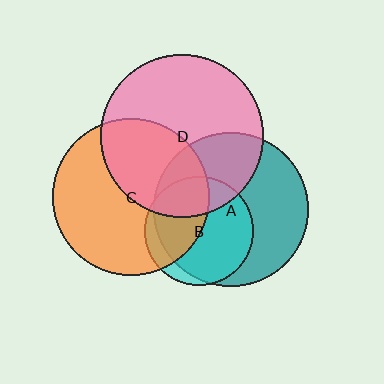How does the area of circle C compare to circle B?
Approximately 2.1 times.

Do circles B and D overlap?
Yes.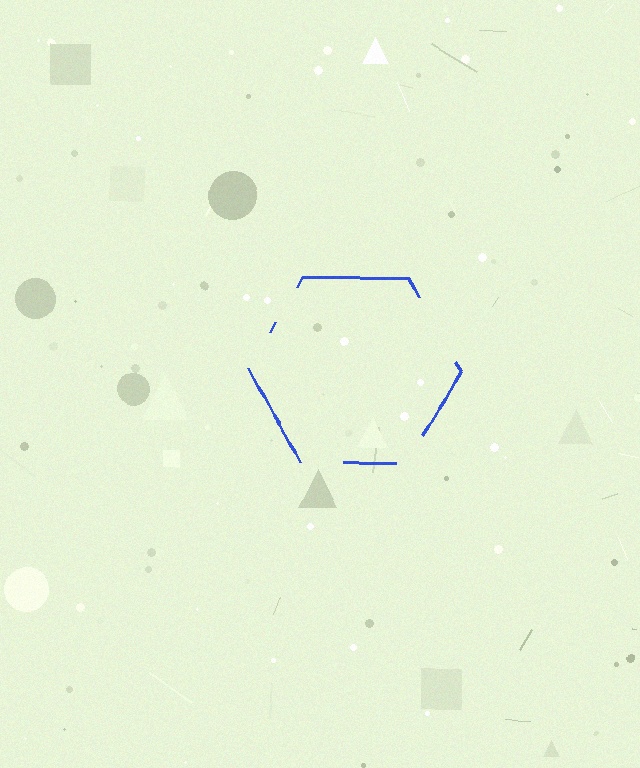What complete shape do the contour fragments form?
The contour fragments form a hexagon.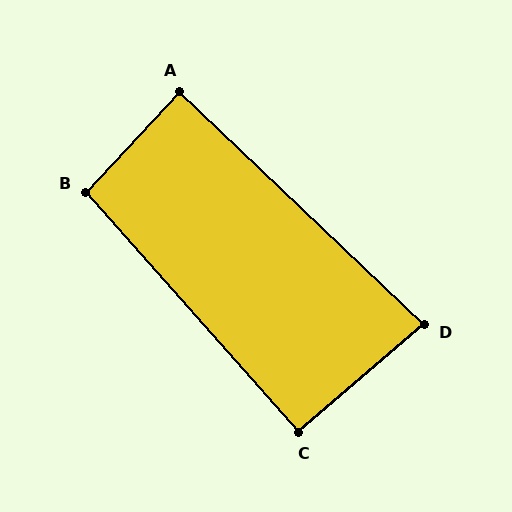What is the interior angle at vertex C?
Approximately 91 degrees (approximately right).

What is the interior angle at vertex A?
Approximately 89 degrees (approximately right).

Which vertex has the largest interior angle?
B, at approximately 96 degrees.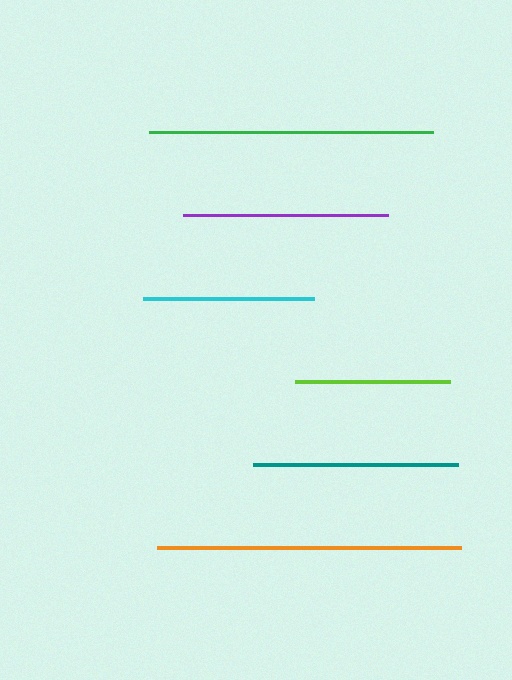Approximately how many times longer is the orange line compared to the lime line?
The orange line is approximately 2.0 times the length of the lime line.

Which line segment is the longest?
The orange line is the longest at approximately 304 pixels.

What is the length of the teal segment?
The teal segment is approximately 205 pixels long.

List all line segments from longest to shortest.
From longest to shortest: orange, green, teal, purple, cyan, lime.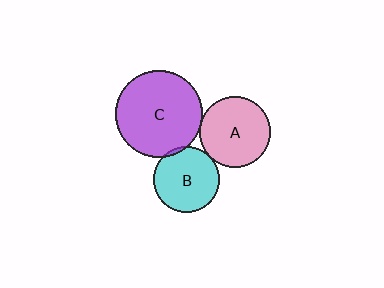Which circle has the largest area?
Circle C (purple).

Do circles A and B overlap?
Yes.